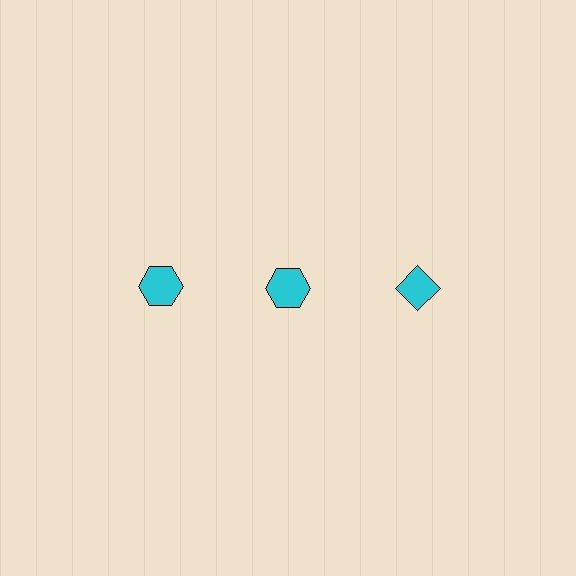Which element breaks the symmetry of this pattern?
The cyan diamond in the top row, center column breaks the symmetry. All other shapes are cyan hexagons.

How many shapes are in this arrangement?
There are 3 shapes arranged in a grid pattern.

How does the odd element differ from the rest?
It has a different shape: diamond instead of hexagon.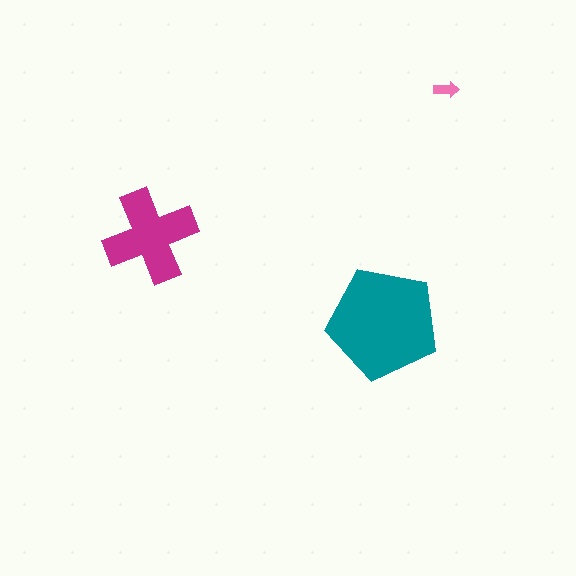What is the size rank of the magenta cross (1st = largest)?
2nd.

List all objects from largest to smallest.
The teal pentagon, the magenta cross, the pink arrow.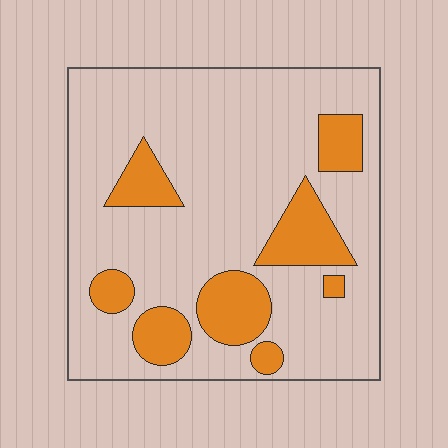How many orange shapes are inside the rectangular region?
8.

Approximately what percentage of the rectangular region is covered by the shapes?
Approximately 20%.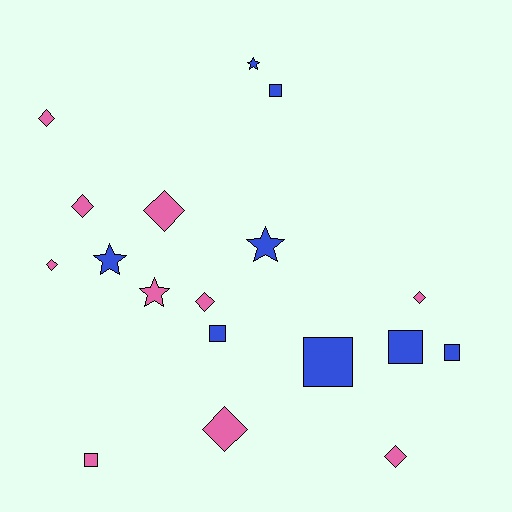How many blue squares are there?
There are 5 blue squares.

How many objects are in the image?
There are 18 objects.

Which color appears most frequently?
Pink, with 10 objects.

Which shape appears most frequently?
Diamond, with 8 objects.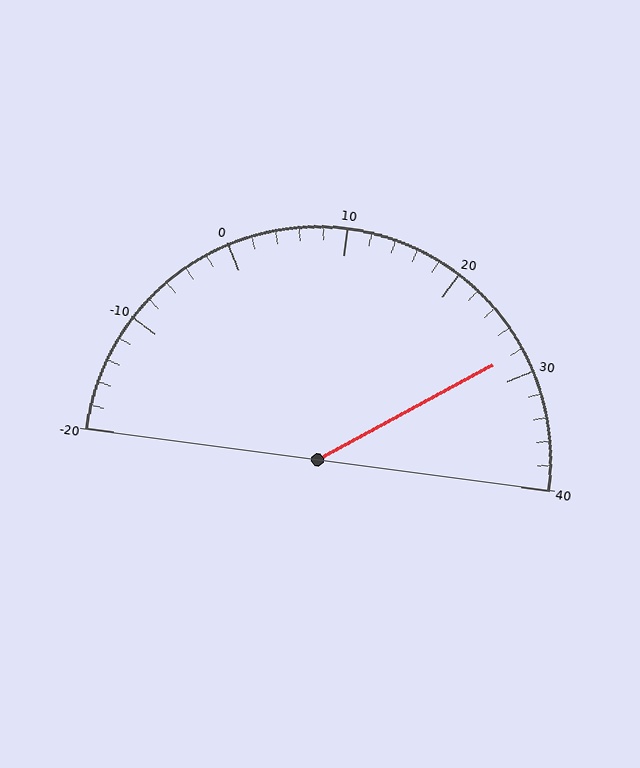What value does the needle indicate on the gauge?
The needle indicates approximately 28.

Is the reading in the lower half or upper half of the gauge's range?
The reading is in the upper half of the range (-20 to 40).